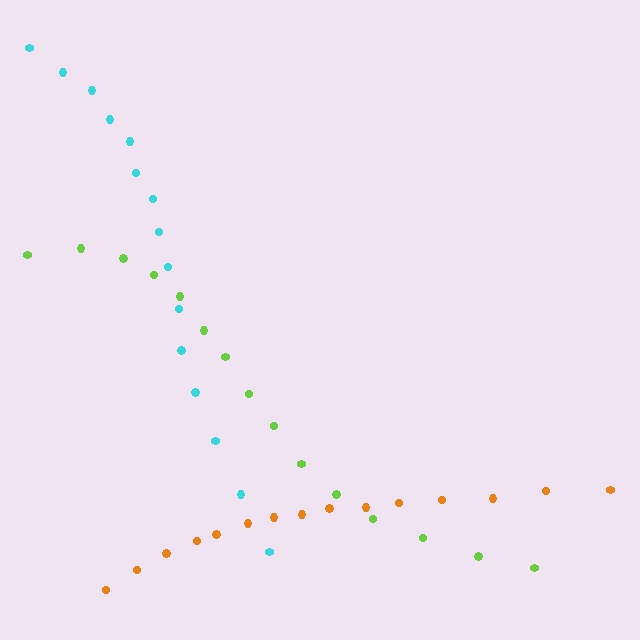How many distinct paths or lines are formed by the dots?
There are 3 distinct paths.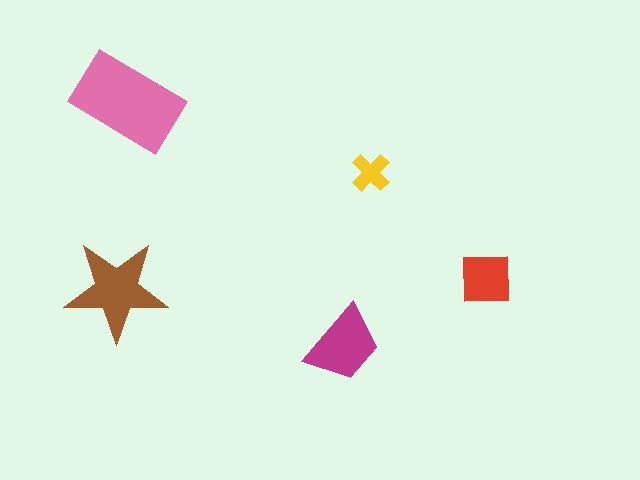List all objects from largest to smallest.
The pink rectangle, the brown star, the magenta trapezoid, the red square, the yellow cross.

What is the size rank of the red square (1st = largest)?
4th.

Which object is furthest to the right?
The red square is rightmost.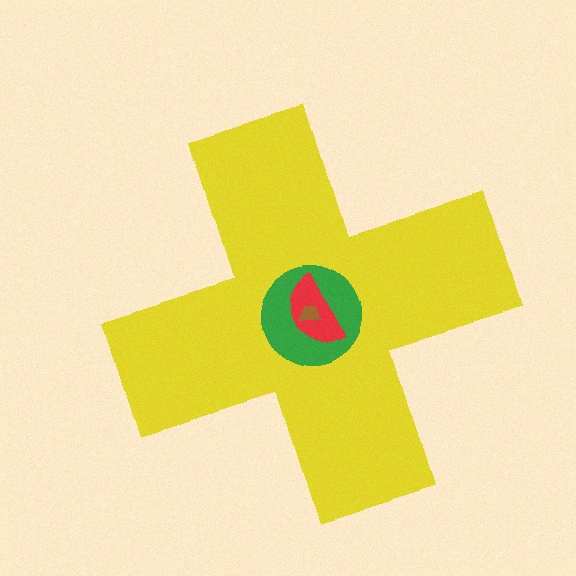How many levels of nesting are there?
4.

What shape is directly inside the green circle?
The red semicircle.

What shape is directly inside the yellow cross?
The green circle.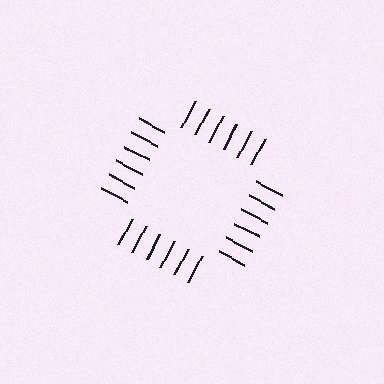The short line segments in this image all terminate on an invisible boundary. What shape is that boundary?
An illusory square — the line segments terminate on its edges but no continuous stroke is drawn.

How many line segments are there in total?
24 — 6 along each of the 4 edges.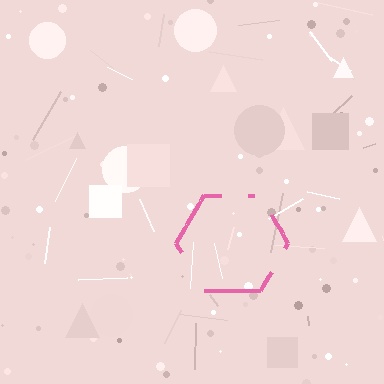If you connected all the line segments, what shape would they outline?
They would outline a hexagon.